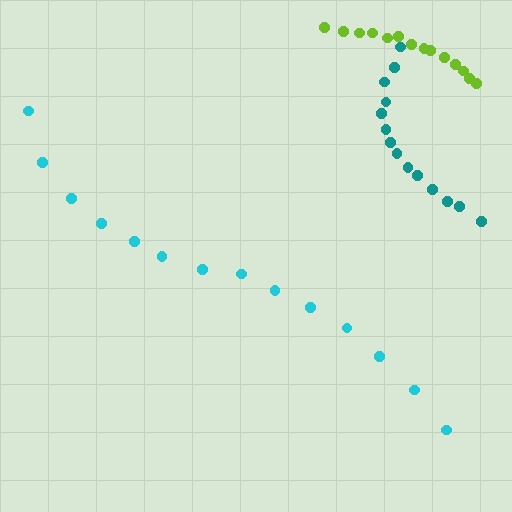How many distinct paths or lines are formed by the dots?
There are 3 distinct paths.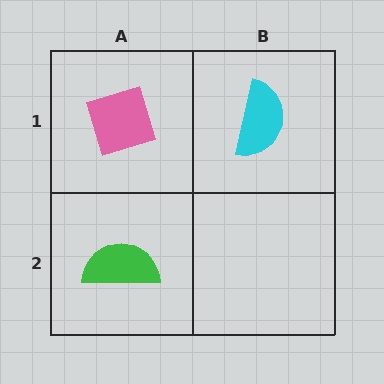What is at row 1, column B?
A cyan semicircle.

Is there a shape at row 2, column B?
No, that cell is empty.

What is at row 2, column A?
A green semicircle.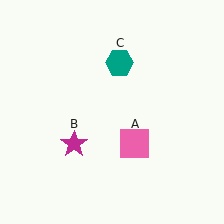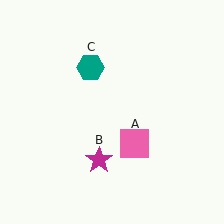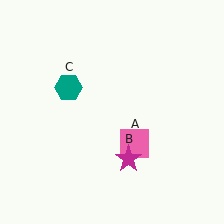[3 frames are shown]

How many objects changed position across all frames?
2 objects changed position: magenta star (object B), teal hexagon (object C).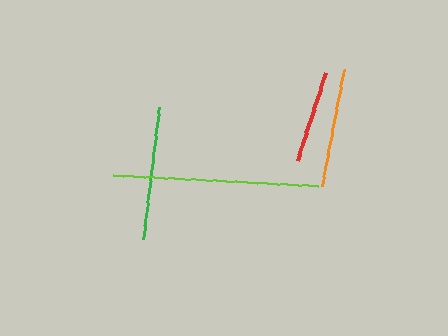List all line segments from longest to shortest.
From longest to shortest: lime, green, orange, red.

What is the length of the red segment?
The red segment is approximately 92 pixels long.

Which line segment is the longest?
The lime line is the longest at approximately 205 pixels.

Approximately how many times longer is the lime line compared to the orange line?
The lime line is approximately 1.7 times the length of the orange line.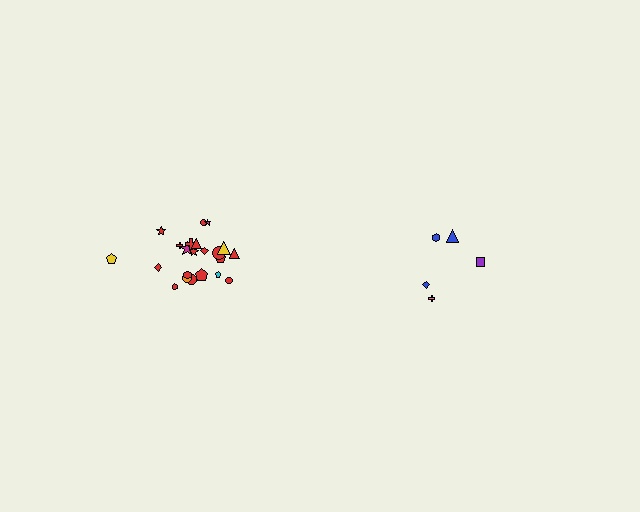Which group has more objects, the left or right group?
The left group.